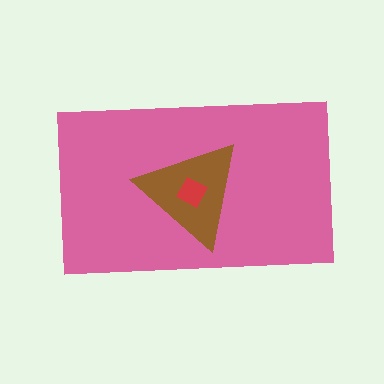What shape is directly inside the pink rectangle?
The brown triangle.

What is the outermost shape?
The pink rectangle.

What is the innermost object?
The red diamond.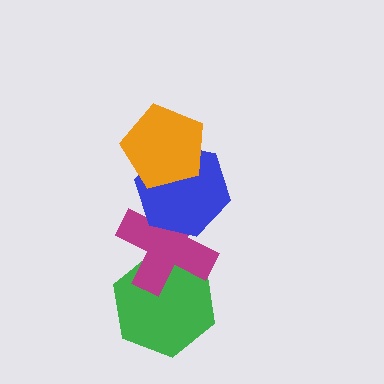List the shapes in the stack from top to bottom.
From top to bottom: the orange pentagon, the blue hexagon, the magenta cross, the green hexagon.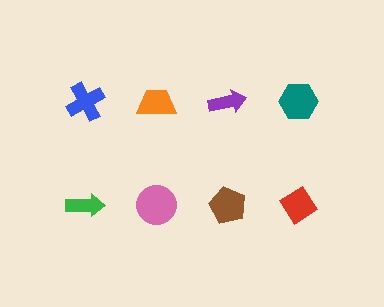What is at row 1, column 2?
An orange trapezoid.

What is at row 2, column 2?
A pink circle.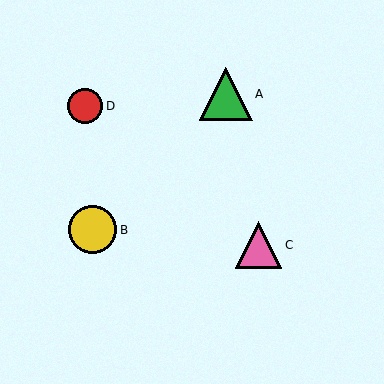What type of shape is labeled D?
Shape D is a red circle.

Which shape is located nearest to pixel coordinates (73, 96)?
The red circle (labeled D) at (85, 106) is nearest to that location.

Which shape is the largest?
The green triangle (labeled A) is the largest.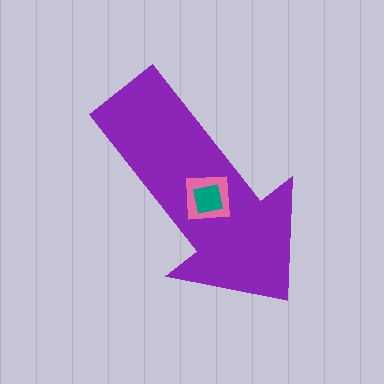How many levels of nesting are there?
3.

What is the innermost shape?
The teal square.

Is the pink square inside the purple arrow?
Yes.